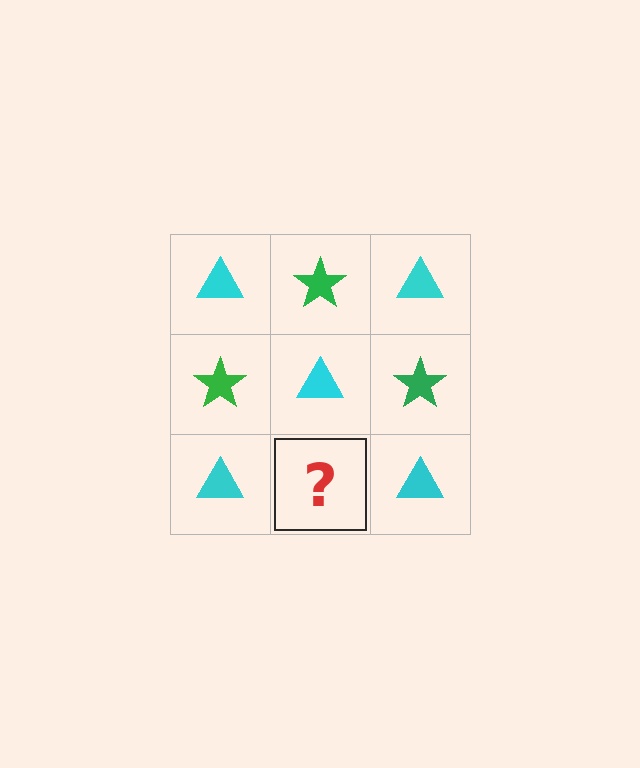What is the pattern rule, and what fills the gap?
The rule is that it alternates cyan triangle and green star in a checkerboard pattern. The gap should be filled with a green star.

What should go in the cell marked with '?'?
The missing cell should contain a green star.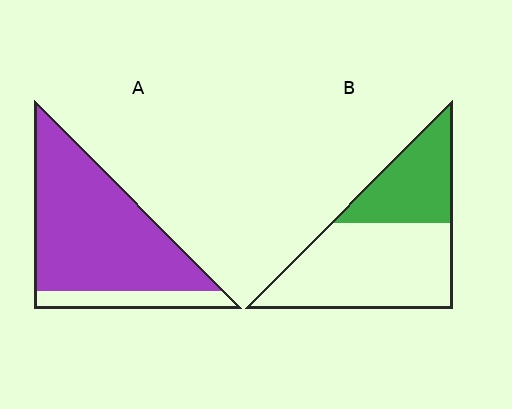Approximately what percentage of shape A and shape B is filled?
A is approximately 85% and B is approximately 35%.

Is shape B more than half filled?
No.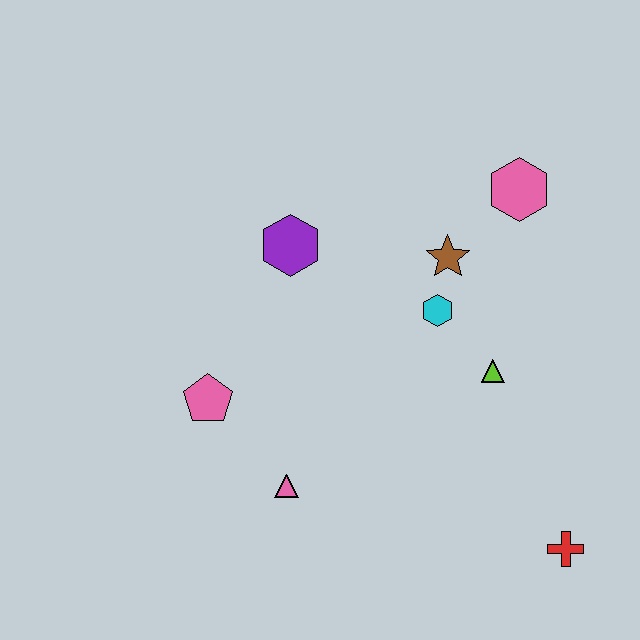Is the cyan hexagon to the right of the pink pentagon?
Yes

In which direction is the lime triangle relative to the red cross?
The lime triangle is above the red cross.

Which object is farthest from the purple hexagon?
The red cross is farthest from the purple hexagon.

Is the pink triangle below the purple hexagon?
Yes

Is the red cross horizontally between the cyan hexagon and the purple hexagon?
No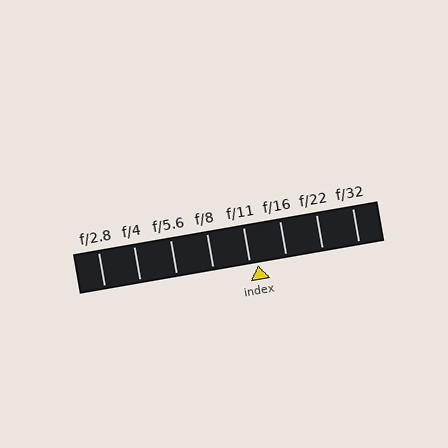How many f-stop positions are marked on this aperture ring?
There are 8 f-stop positions marked.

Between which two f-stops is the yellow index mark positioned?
The index mark is between f/11 and f/16.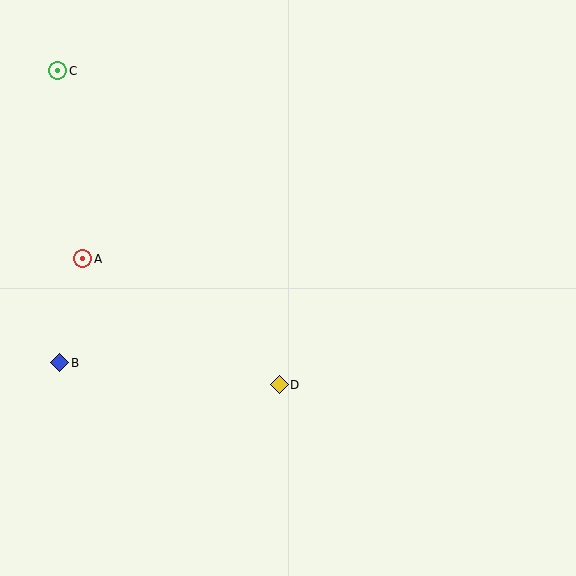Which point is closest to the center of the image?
Point D at (279, 385) is closest to the center.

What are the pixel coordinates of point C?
Point C is at (58, 71).